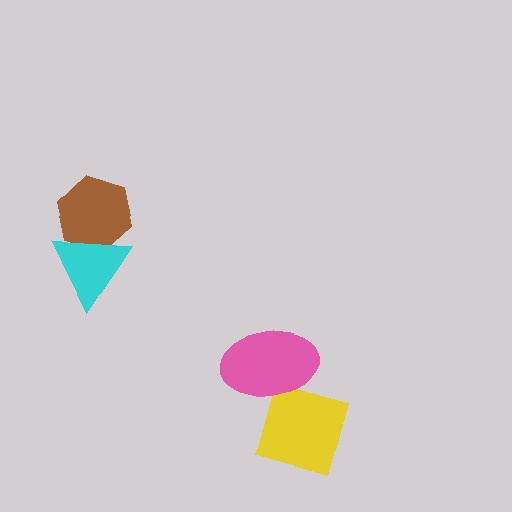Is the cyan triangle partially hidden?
No, no other shape covers it.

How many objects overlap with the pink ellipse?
1 object overlaps with the pink ellipse.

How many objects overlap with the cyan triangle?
1 object overlaps with the cyan triangle.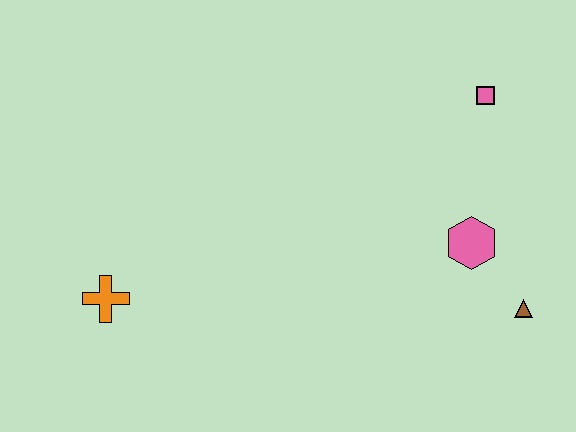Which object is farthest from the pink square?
The orange cross is farthest from the pink square.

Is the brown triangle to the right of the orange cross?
Yes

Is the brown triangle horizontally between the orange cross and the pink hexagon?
No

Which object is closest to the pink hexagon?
The brown triangle is closest to the pink hexagon.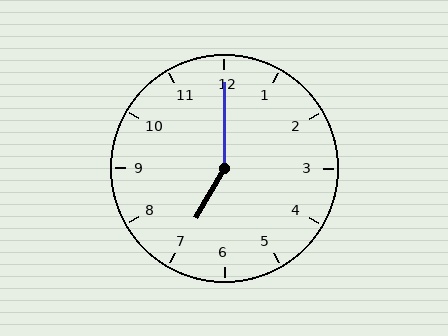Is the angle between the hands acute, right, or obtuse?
It is obtuse.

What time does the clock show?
7:00.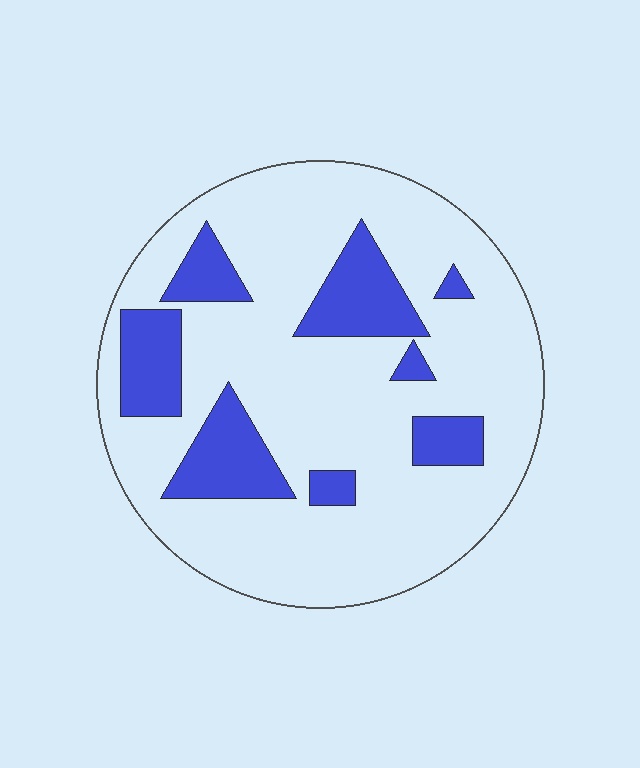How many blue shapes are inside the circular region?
8.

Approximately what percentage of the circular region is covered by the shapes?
Approximately 20%.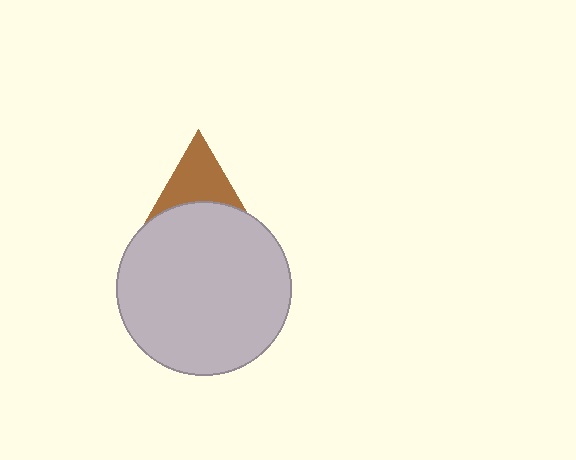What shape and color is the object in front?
The object in front is a light gray circle.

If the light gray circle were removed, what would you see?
You would see the complete brown triangle.